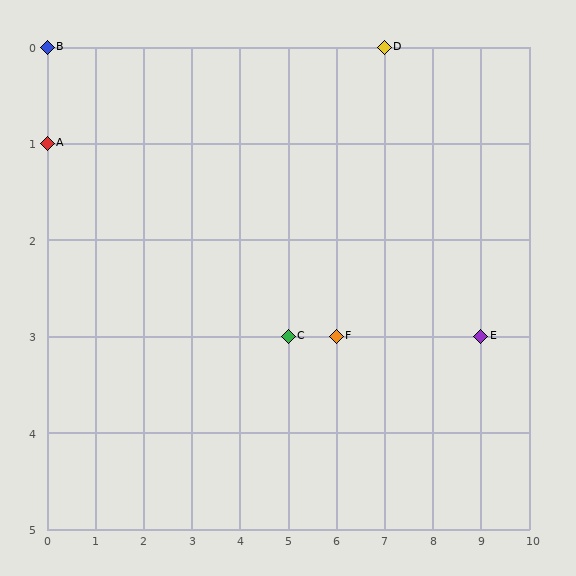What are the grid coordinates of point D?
Point D is at grid coordinates (7, 0).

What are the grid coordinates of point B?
Point B is at grid coordinates (0, 0).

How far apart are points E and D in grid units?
Points E and D are 2 columns and 3 rows apart (about 3.6 grid units diagonally).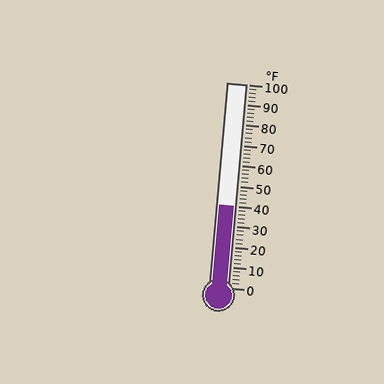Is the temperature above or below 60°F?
The temperature is below 60°F.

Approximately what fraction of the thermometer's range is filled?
The thermometer is filled to approximately 40% of its range.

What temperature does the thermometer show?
The thermometer shows approximately 40°F.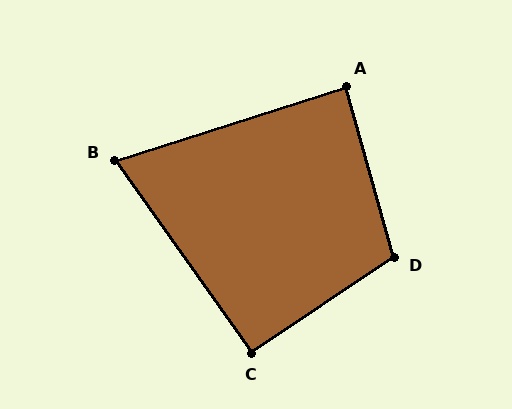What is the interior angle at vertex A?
Approximately 88 degrees (approximately right).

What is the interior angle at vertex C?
Approximately 92 degrees (approximately right).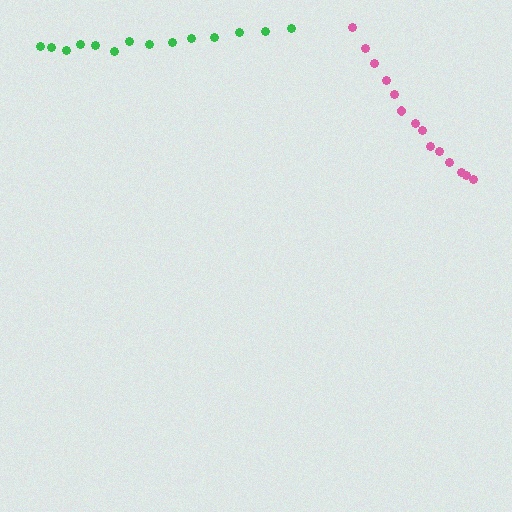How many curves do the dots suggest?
There are 2 distinct paths.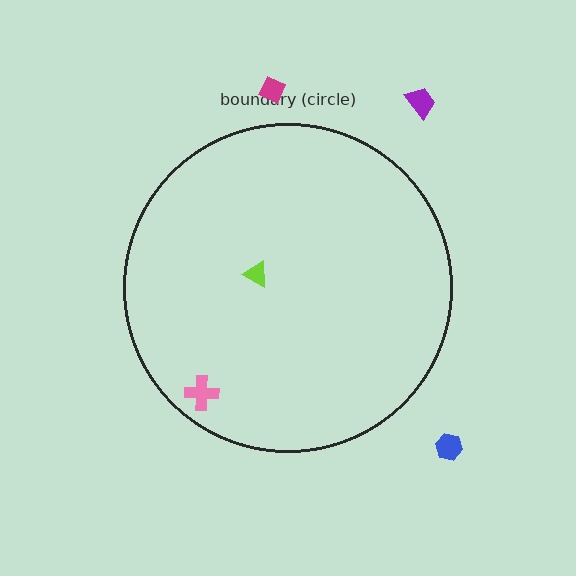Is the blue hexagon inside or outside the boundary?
Outside.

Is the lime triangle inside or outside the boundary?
Inside.